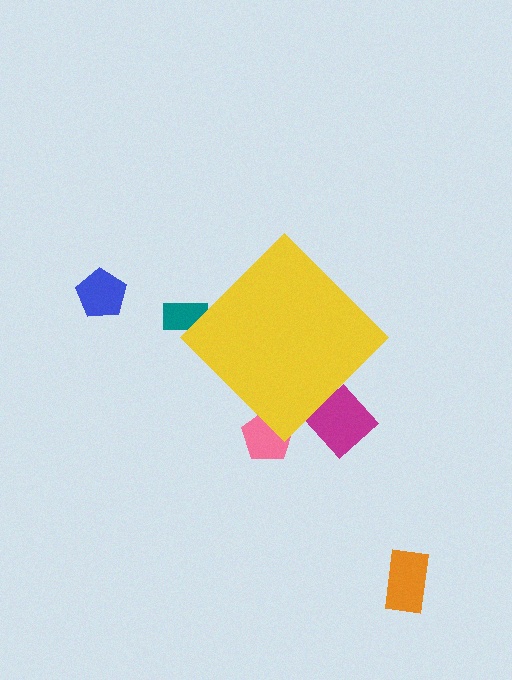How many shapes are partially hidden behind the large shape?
3 shapes are partially hidden.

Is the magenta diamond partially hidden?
Yes, the magenta diamond is partially hidden behind the yellow diamond.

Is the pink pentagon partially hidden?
Yes, the pink pentagon is partially hidden behind the yellow diamond.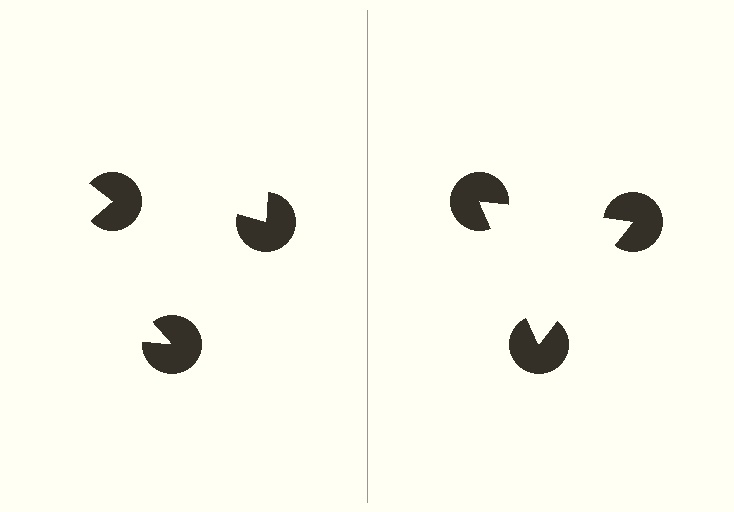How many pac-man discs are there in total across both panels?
6 — 3 on each side.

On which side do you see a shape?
An illusory triangle appears on the right side. On the left side the wedge cuts are rotated, so no coherent shape forms.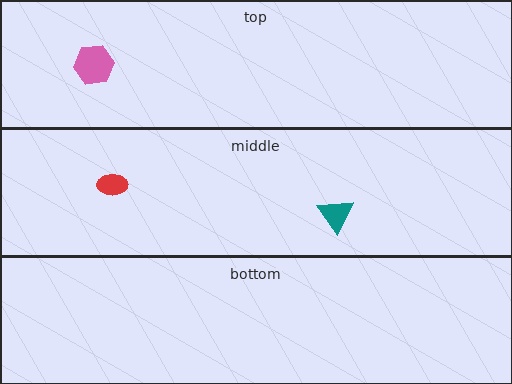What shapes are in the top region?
The pink hexagon.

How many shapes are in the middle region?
2.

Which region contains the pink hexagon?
The top region.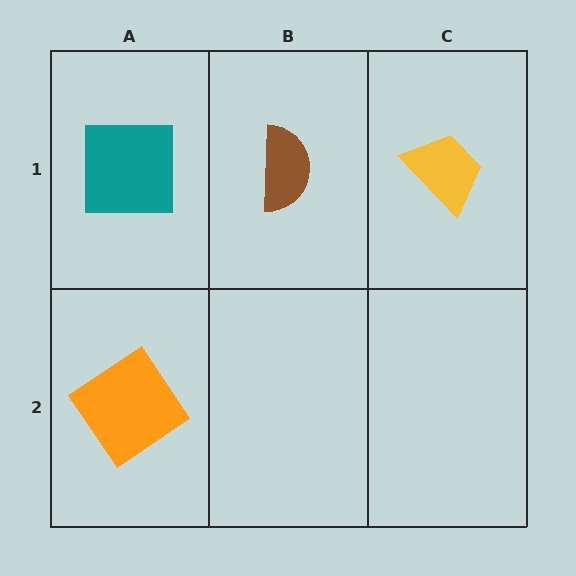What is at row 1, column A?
A teal square.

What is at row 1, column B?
A brown semicircle.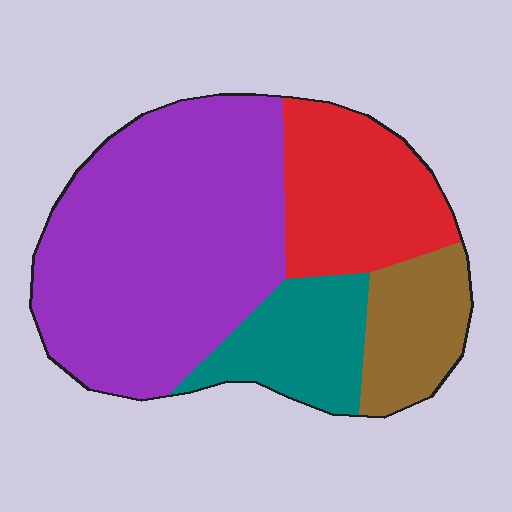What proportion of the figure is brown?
Brown takes up about one eighth (1/8) of the figure.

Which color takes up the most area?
Purple, at roughly 50%.